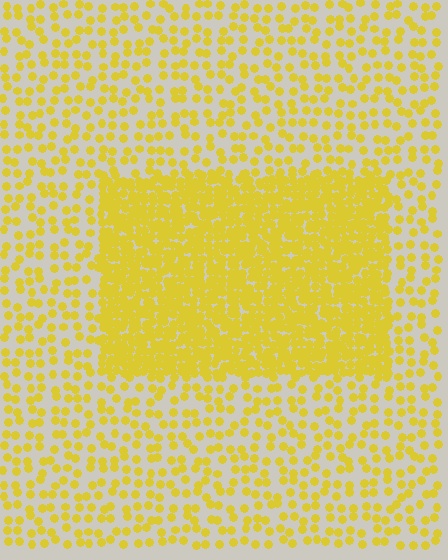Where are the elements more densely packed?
The elements are more densely packed inside the rectangle boundary.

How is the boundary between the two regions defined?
The boundary is defined by a change in element density (approximately 2.8x ratio). All elements are the same color, size, and shape.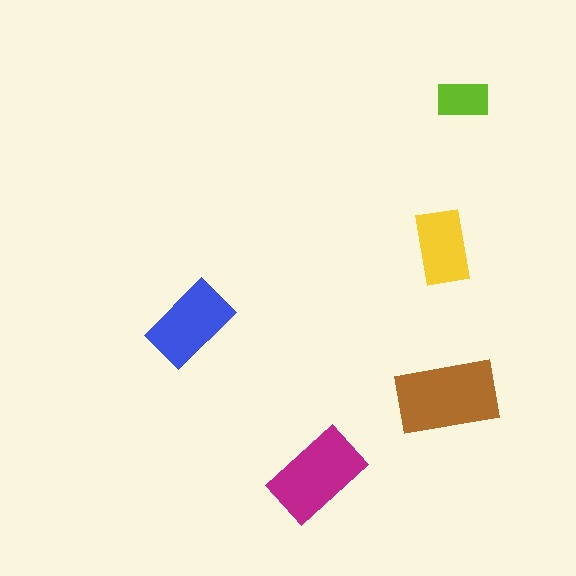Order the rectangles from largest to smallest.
the brown one, the magenta one, the blue one, the yellow one, the lime one.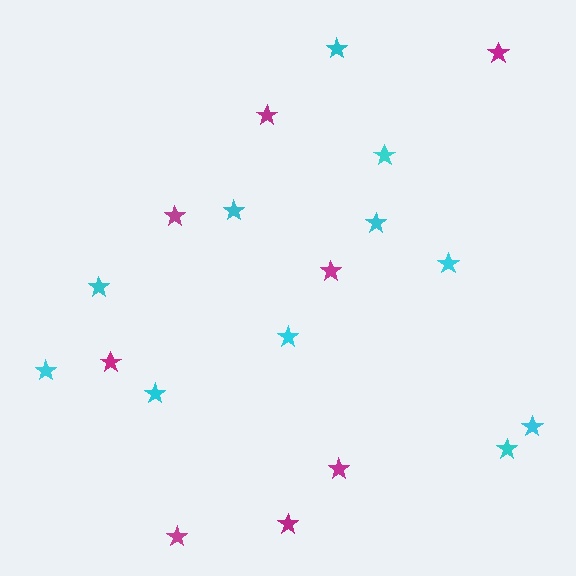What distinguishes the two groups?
There are 2 groups: one group of magenta stars (8) and one group of cyan stars (11).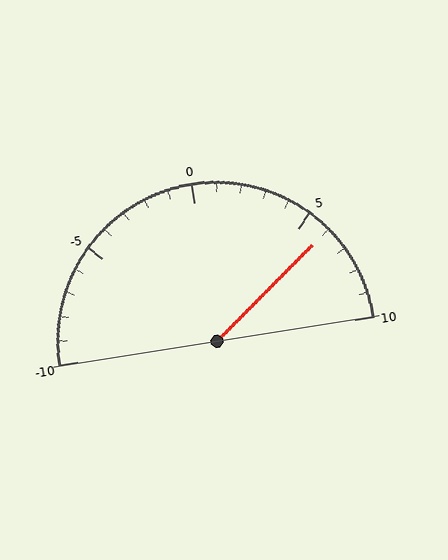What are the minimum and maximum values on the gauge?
The gauge ranges from -10 to 10.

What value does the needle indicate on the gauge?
The needle indicates approximately 6.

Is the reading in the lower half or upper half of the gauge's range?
The reading is in the upper half of the range (-10 to 10).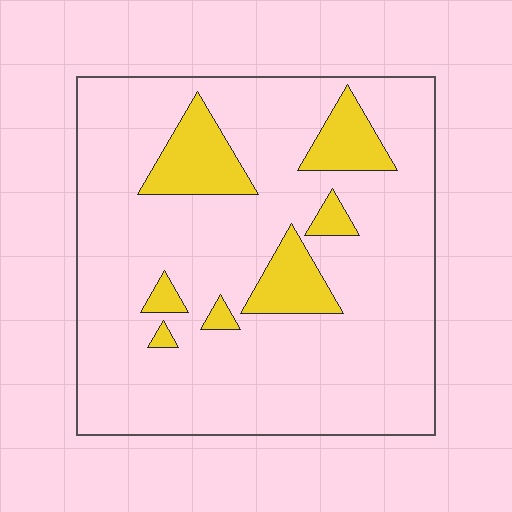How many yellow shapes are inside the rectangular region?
7.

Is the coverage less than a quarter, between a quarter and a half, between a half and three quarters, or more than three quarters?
Less than a quarter.